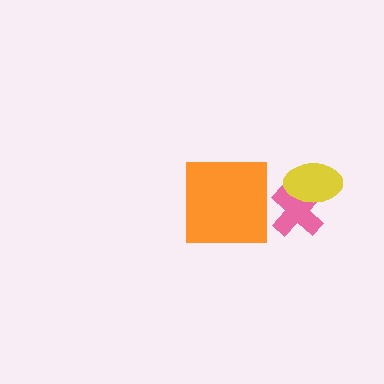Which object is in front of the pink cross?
The yellow ellipse is in front of the pink cross.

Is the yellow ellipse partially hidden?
No, no other shape covers it.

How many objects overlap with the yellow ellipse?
1 object overlaps with the yellow ellipse.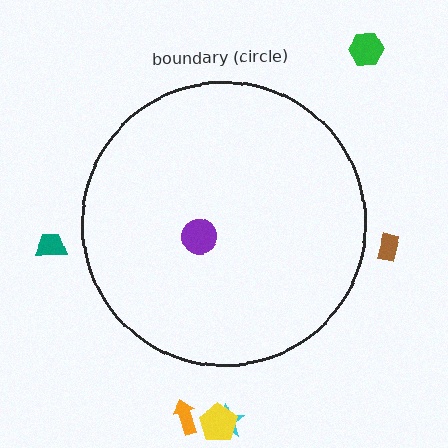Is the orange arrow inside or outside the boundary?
Outside.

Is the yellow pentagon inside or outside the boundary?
Outside.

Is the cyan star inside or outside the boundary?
Outside.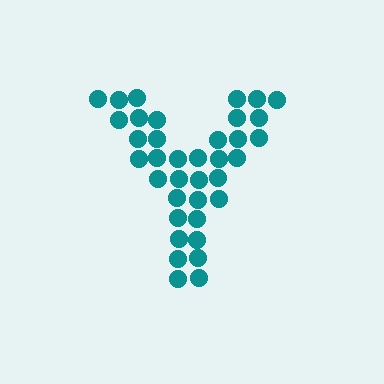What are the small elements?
The small elements are circles.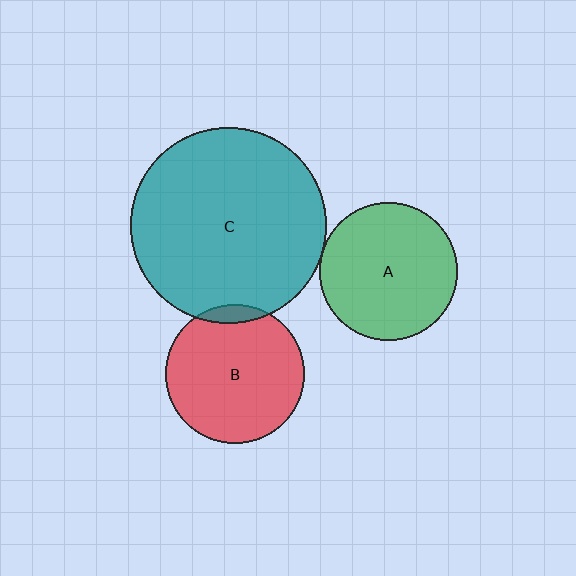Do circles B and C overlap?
Yes.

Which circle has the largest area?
Circle C (teal).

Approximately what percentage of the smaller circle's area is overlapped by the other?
Approximately 5%.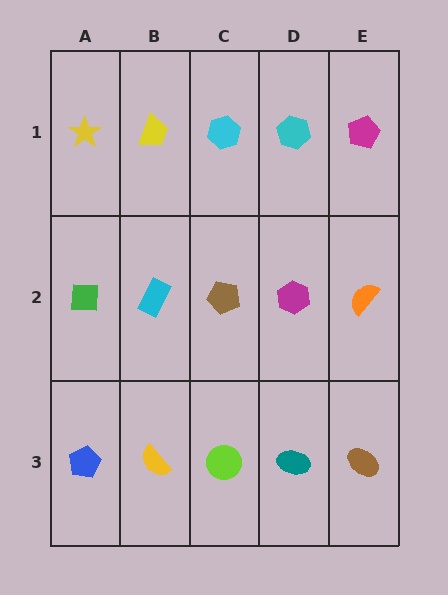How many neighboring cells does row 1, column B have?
3.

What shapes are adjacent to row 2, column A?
A yellow star (row 1, column A), a blue pentagon (row 3, column A), a cyan rectangle (row 2, column B).